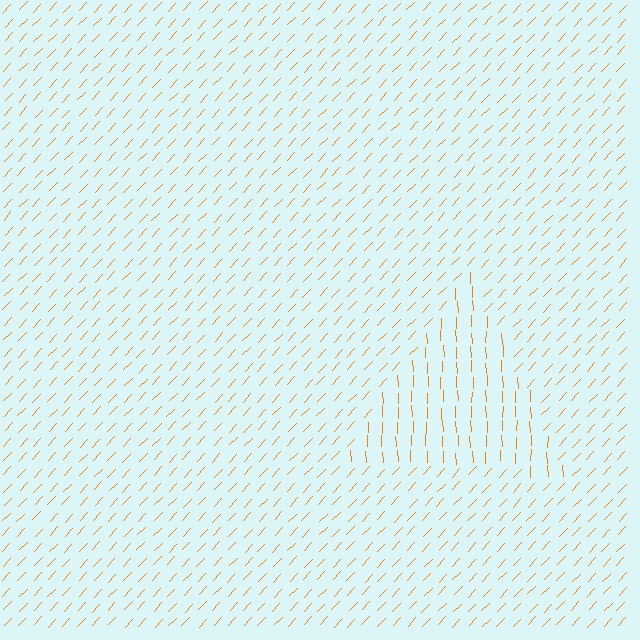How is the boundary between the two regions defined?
The boundary is defined purely by a change in line orientation (approximately 45 degrees difference). All lines are the same color and thickness.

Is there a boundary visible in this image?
Yes, there is a texture boundary formed by a change in line orientation.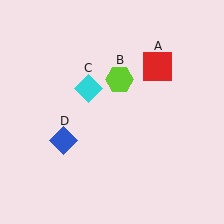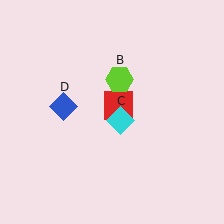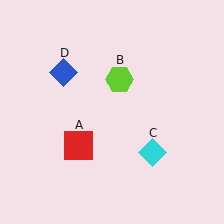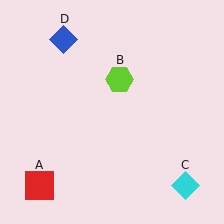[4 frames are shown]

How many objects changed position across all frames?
3 objects changed position: red square (object A), cyan diamond (object C), blue diamond (object D).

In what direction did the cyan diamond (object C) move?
The cyan diamond (object C) moved down and to the right.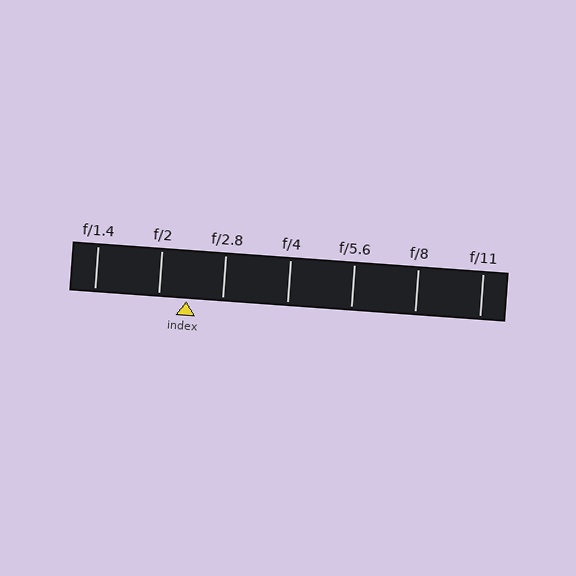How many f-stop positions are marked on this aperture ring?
There are 7 f-stop positions marked.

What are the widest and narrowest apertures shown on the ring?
The widest aperture shown is f/1.4 and the narrowest is f/11.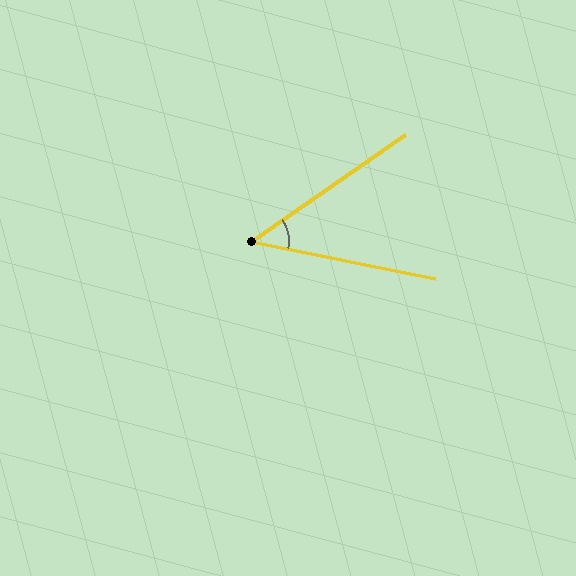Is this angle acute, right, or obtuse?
It is acute.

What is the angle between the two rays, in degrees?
Approximately 46 degrees.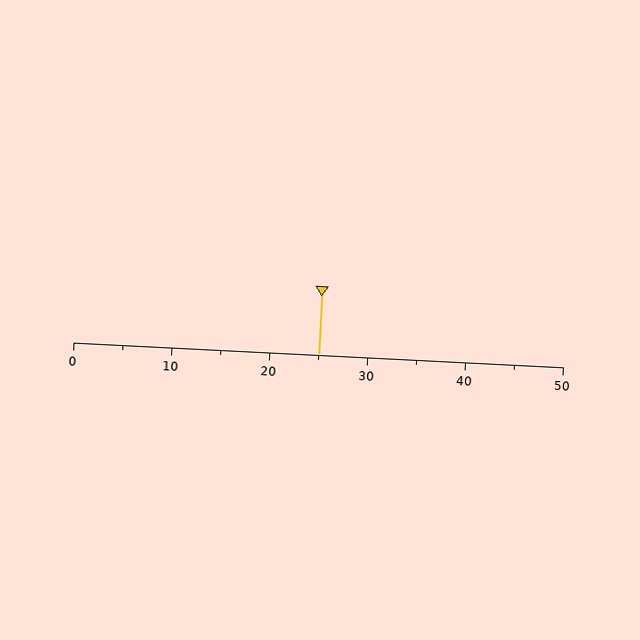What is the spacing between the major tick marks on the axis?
The major ticks are spaced 10 apart.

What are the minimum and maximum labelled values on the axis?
The axis runs from 0 to 50.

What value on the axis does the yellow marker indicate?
The marker indicates approximately 25.